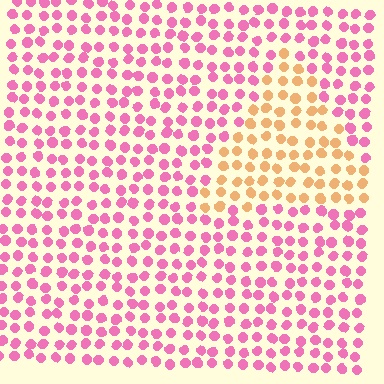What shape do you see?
I see a triangle.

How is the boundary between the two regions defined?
The boundary is defined purely by a slight shift in hue (about 64 degrees). Spacing, size, and orientation are identical on both sides.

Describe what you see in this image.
The image is filled with small pink elements in a uniform arrangement. A triangle-shaped region is visible where the elements are tinted to a slightly different hue, forming a subtle color boundary.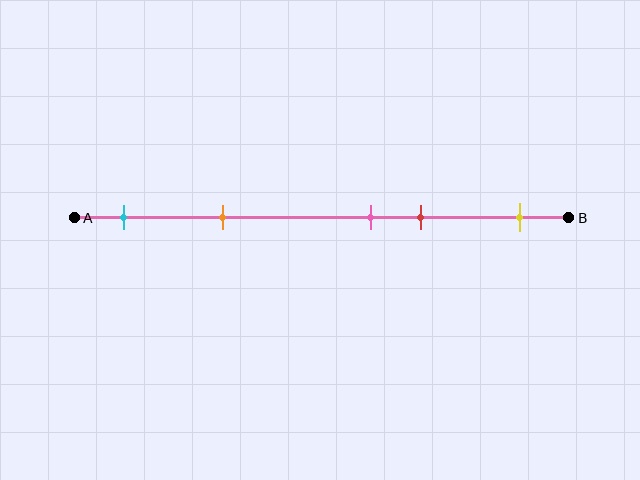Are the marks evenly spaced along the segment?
No, the marks are not evenly spaced.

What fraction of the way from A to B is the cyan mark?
The cyan mark is approximately 10% (0.1) of the way from A to B.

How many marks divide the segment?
There are 5 marks dividing the segment.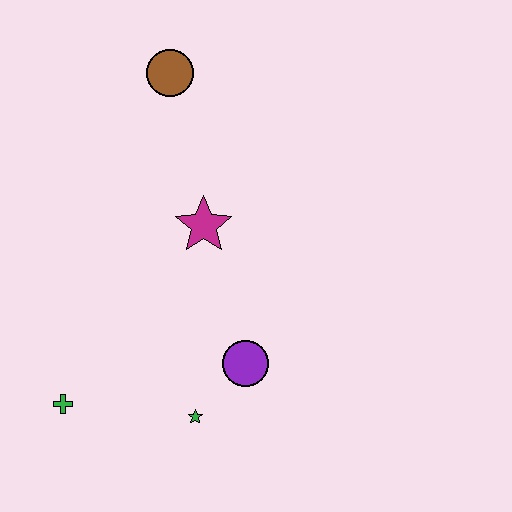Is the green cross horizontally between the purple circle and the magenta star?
No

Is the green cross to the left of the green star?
Yes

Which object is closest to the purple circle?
The green star is closest to the purple circle.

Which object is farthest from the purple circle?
The brown circle is farthest from the purple circle.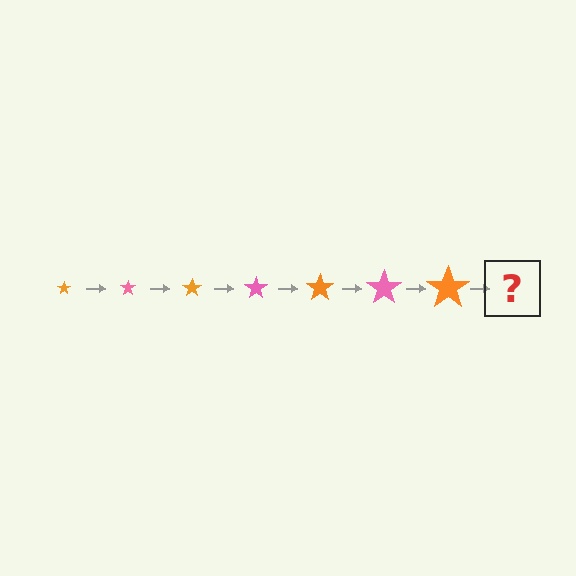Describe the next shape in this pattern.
It should be a pink star, larger than the previous one.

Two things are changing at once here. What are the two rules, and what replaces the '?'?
The two rules are that the star grows larger each step and the color cycles through orange and pink. The '?' should be a pink star, larger than the previous one.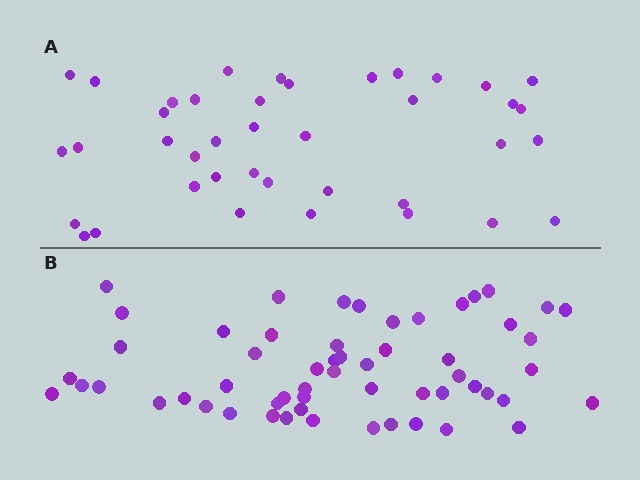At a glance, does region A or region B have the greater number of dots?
Region B (the bottom region) has more dots.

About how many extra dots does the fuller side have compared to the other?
Region B has approximately 15 more dots than region A.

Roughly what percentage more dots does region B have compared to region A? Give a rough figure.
About 40% more.